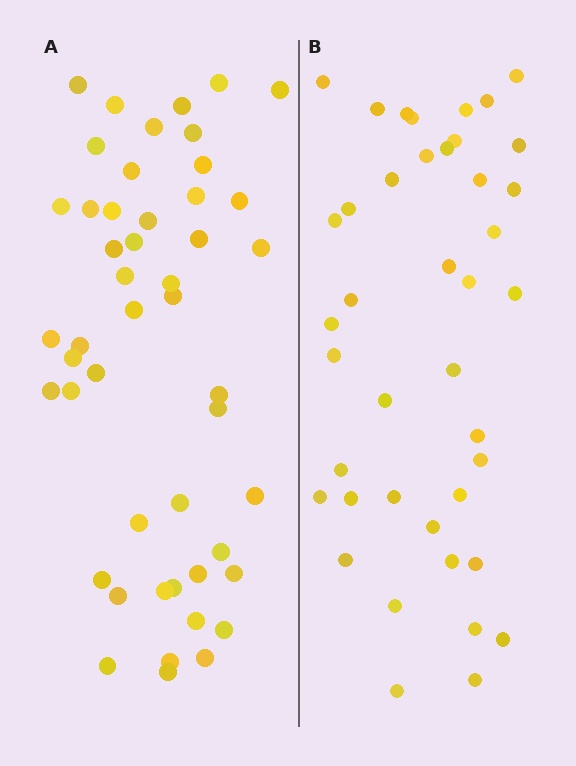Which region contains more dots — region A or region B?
Region A (the left region) has more dots.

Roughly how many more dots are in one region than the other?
Region A has roughly 8 or so more dots than region B.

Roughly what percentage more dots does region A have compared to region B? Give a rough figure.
About 15% more.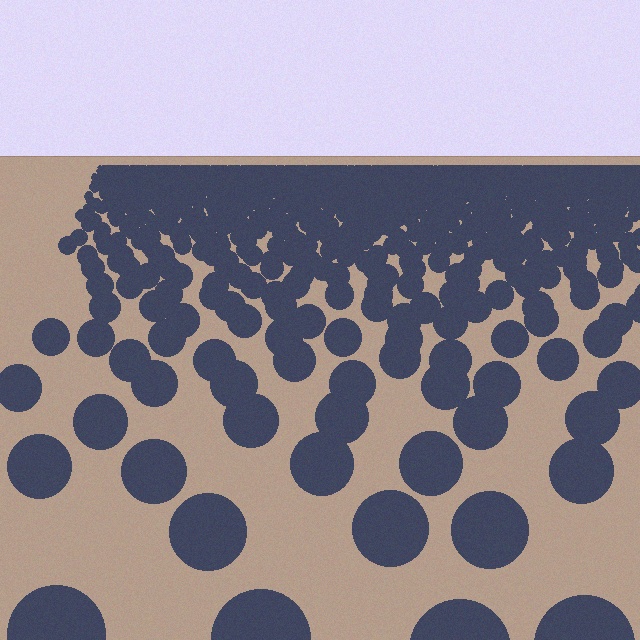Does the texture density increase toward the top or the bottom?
Density increases toward the top.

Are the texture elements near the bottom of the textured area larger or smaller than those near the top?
Larger. Near the bottom, elements are closer to the viewer and appear at a bigger on-screen size.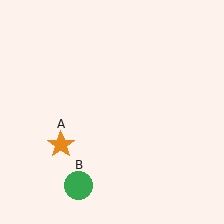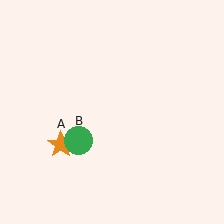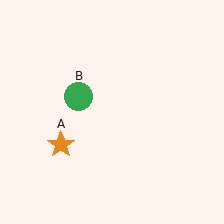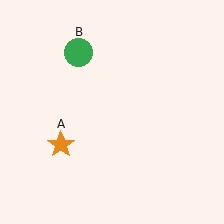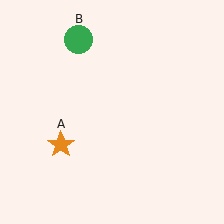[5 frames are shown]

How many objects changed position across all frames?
1 object changed position: green circle (object B).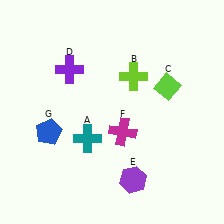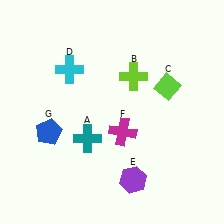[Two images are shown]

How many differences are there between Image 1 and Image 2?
There is 1 difference between the two images.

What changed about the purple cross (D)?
In Image 1, D is purple. In Image 2, it changed to cyan.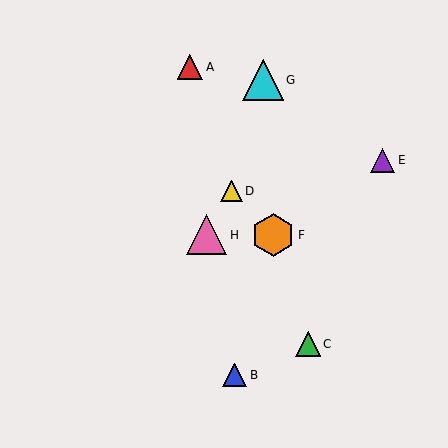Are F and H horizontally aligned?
Yes, both are at y≈235.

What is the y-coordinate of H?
Object H is at y≈235.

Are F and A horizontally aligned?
No, F is at y≈235 and A is at y≈67.